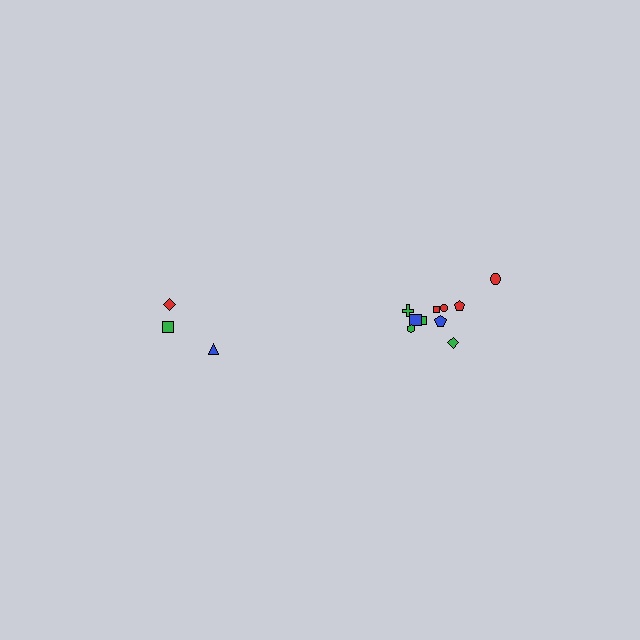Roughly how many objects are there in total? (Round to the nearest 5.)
Roughly 15 objects in total.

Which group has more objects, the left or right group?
The right group.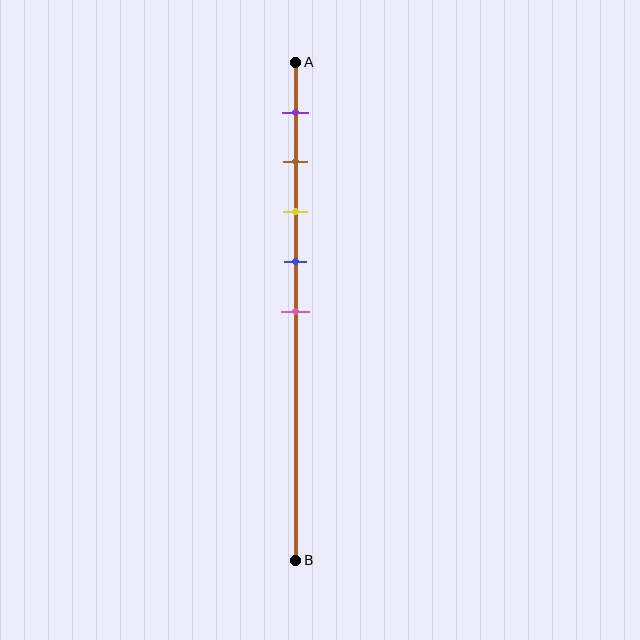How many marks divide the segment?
There are 5 marks dividing the segment.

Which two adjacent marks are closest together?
The brown and yellow marks are the closest adjacent pair.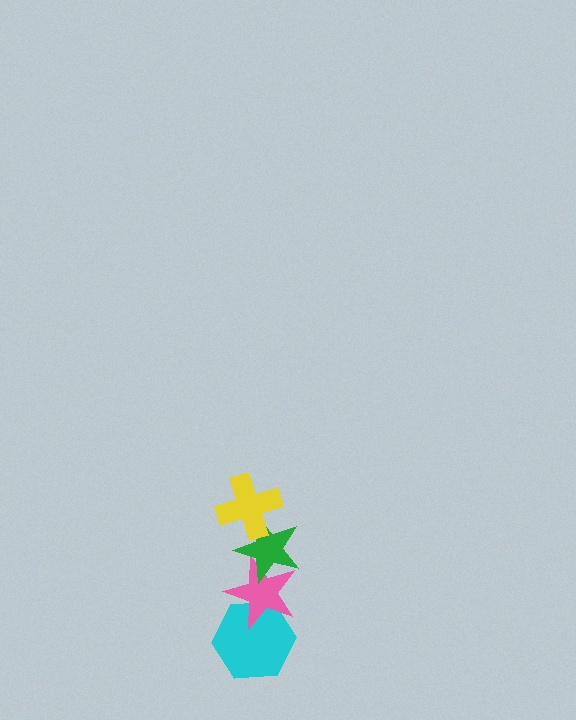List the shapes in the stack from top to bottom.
From top to bottom: the yellow cross, the green star, the pink star, the cyan hexagon.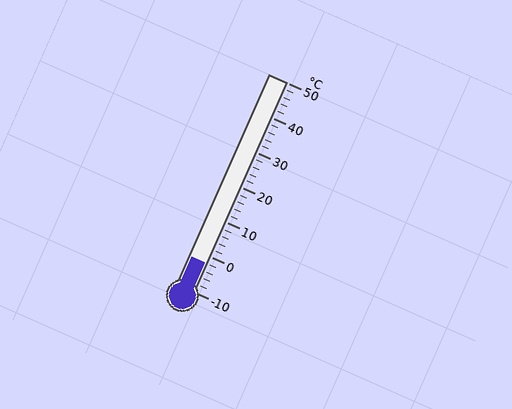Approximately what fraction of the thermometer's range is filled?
The thermometer is filled to approximately 15% of its range.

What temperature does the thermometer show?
The thermometer shows approximately -2°C.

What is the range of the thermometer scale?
The thermometer scale ranges from -10°C to 50°C.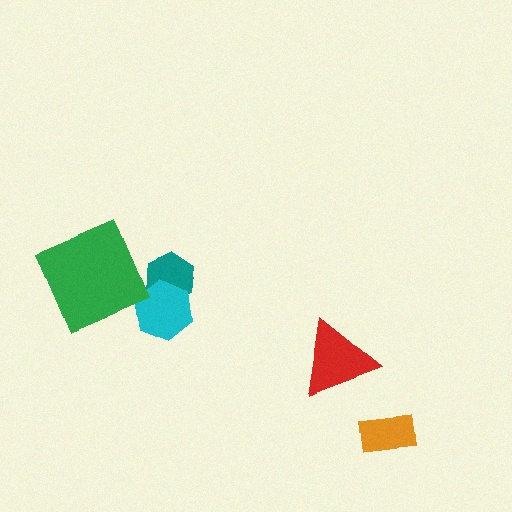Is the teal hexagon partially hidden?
Yes, it is partially covered by another shape.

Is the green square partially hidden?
No, no other shape covers it.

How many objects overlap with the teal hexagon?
1 object overlaps with the teal hexagon.